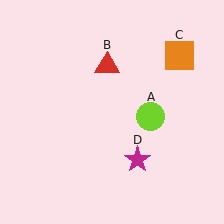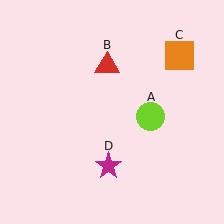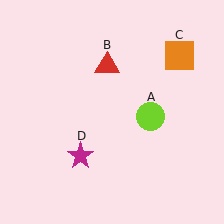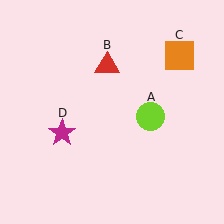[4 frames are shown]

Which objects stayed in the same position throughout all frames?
Lime circle (object A) and red triangle (object B) and orange square (object C) remained stationary.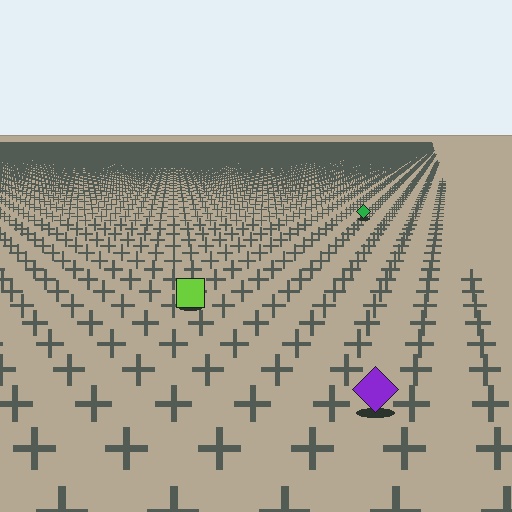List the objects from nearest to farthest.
From nearest to farthest: the purple diamond, the lime square, the green diamond.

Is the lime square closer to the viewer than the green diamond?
Yes. The lime square is closer — you can tell from the texture gradient: the ground texture is coarser near it.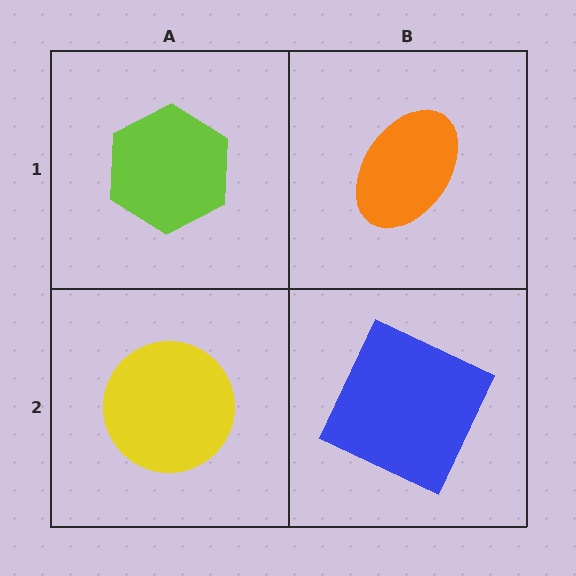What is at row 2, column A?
A yellow circle.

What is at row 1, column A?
A lime hexagon.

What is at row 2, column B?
A blue square.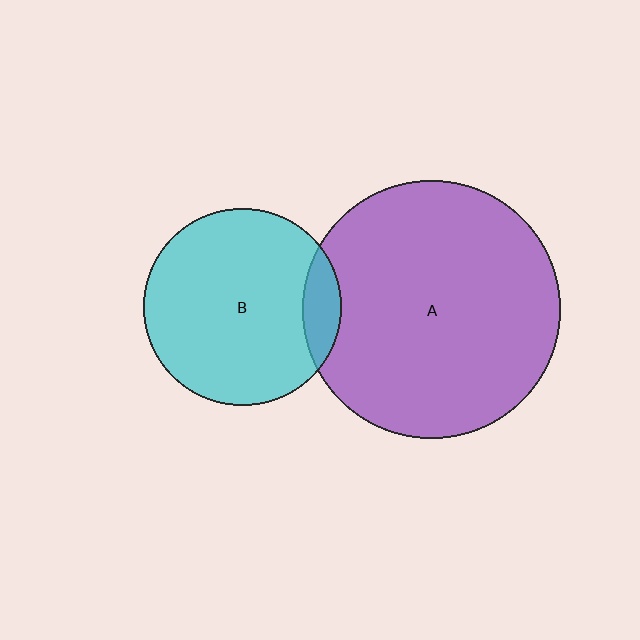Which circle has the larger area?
Circle A (purple).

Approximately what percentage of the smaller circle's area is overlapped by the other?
Approximately 10%.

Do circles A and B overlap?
Yes.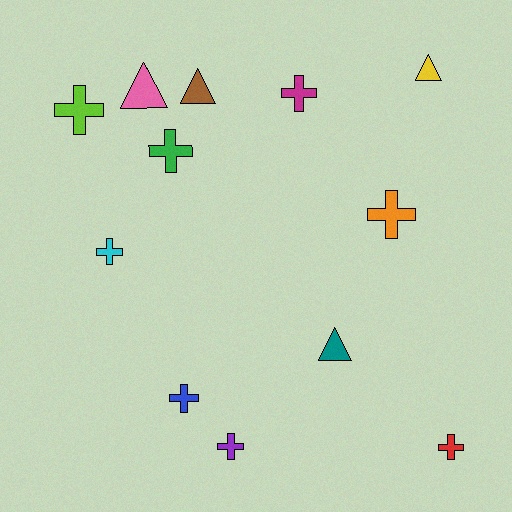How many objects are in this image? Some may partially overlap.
There are 12 objects.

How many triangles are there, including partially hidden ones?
There are 4 triangles.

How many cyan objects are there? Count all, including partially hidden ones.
There is 1 cyan object.